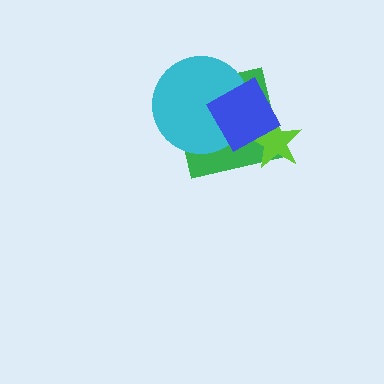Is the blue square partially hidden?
No, no other shape covers it.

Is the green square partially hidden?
Yes, it is partially covered by another shape.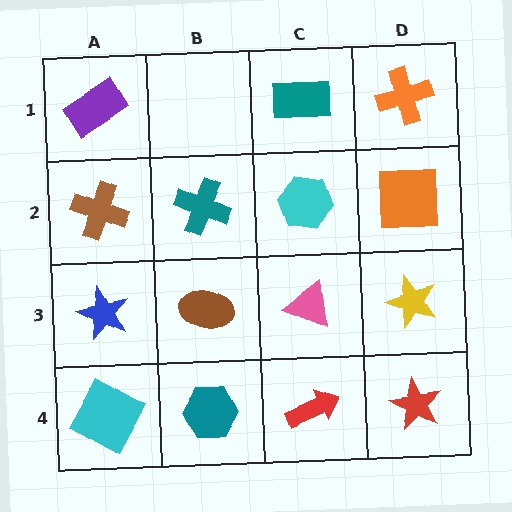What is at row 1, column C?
A teal rectangle.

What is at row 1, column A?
A purple rectangle.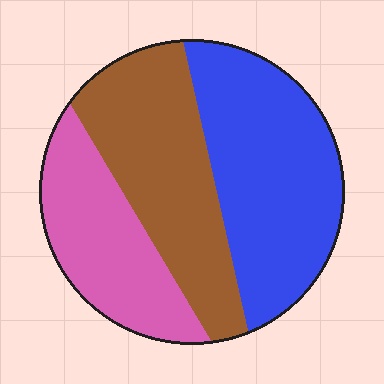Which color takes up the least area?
Pink, at roughly 25%.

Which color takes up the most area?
Blue, at roughly 40%.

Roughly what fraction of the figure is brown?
Brown covers around 35% of the figure.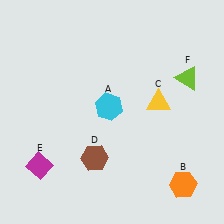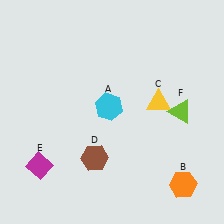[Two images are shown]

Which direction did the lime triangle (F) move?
The lime triangle (F) moved down.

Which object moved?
The lime triangle (F) moved down.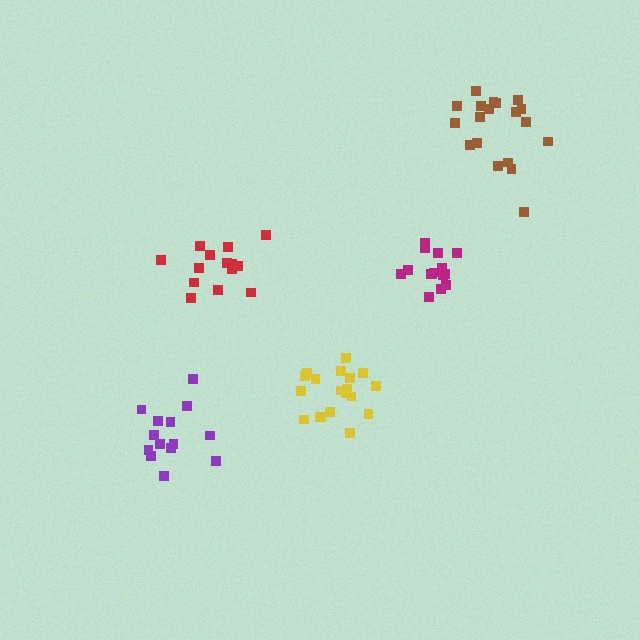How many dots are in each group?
Group 1: 14 dots, Group 2: 19 dots, Group 3: 14 dots, Group 4: 19 dots, Group 5: 15 dots (81 total).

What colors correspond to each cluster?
The clusters are colored: purple, brown, red, yellow, magenta.